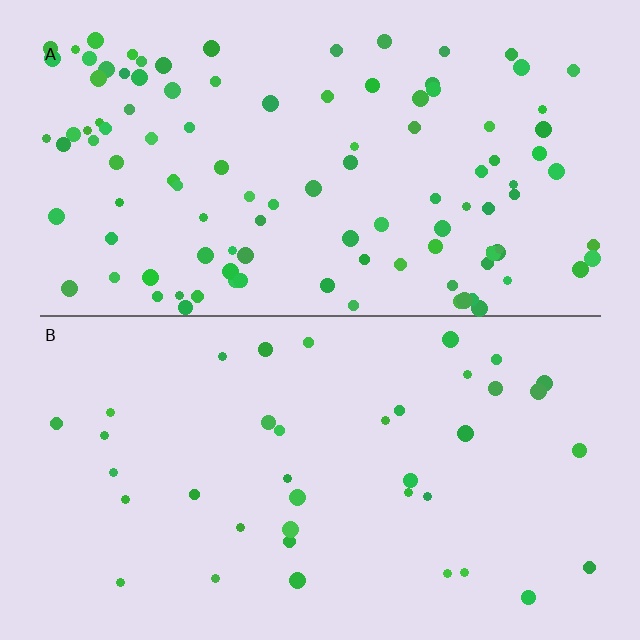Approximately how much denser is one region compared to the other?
Approximately 2.8× — region A over region B.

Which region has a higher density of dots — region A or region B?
A (the top).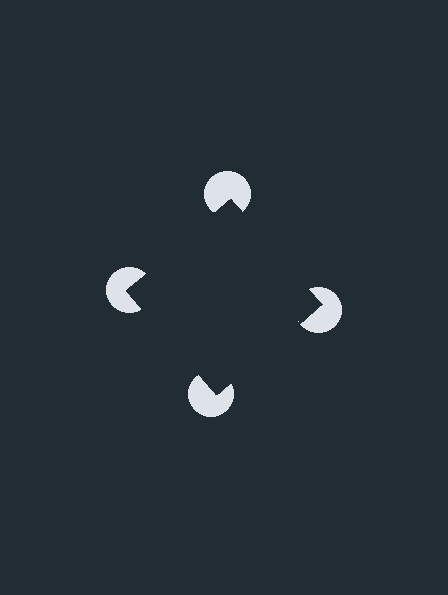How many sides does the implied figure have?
4 sides.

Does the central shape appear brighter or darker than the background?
It typically appears slightly darker than the background, even though no actual brightness change is drawn.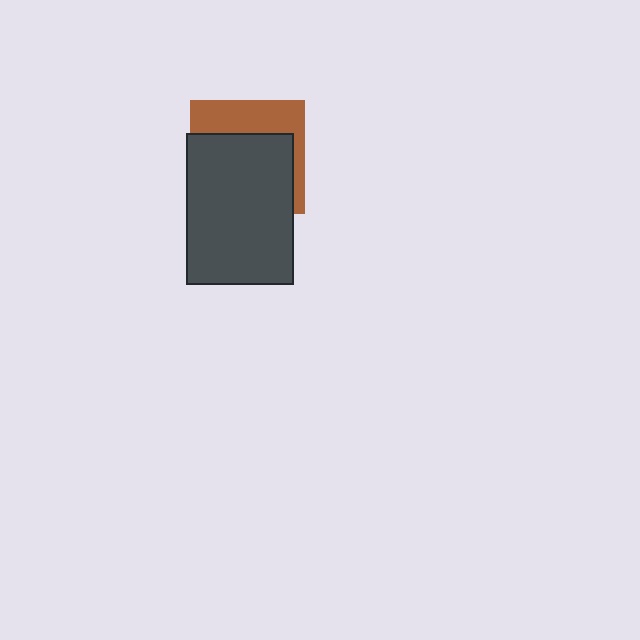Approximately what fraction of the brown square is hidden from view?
Roughly 63% of the brown square is hidden behind the dark gray rectangle.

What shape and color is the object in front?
The object in front is a dark gray rectangle.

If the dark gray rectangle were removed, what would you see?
You would see the complete brown square.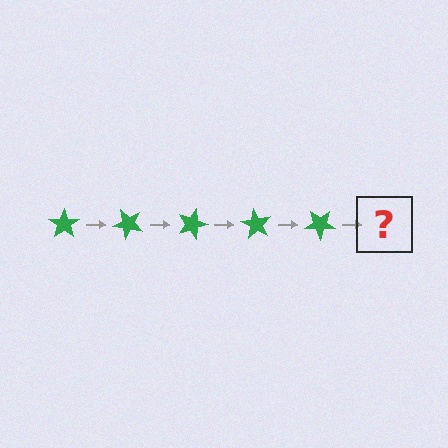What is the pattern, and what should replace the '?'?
The pattern is that the star rotates 45 degrees each step. The '?' should be a green star rotated 225 degrees.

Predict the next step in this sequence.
The next step is a green star rotated 225 degrees.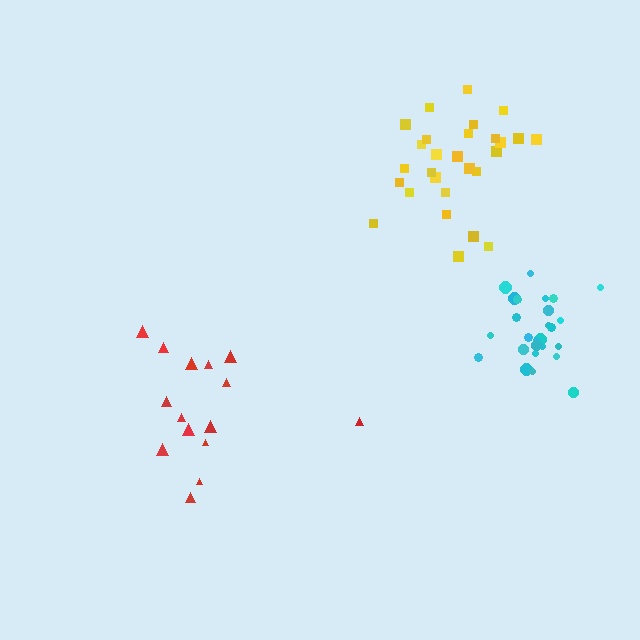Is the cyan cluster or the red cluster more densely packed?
Cyan.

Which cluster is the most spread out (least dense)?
Red.